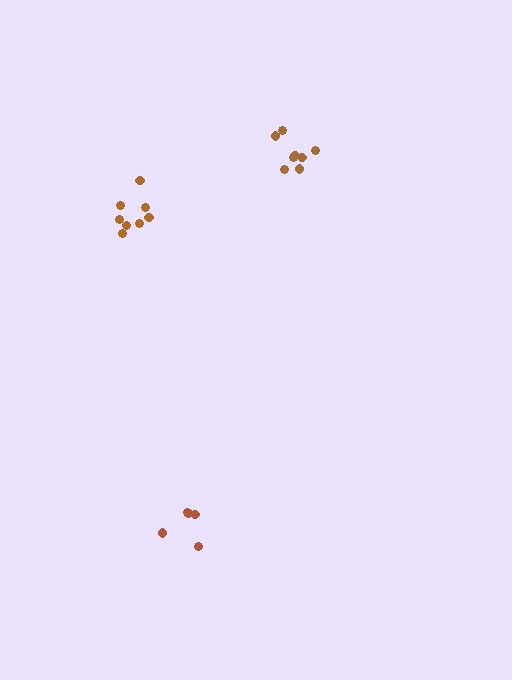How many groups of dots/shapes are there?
There are 3 groups.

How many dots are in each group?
Group 1: 8 dots, Group 2: 8 dots, Group 3: 5 dots (21 total).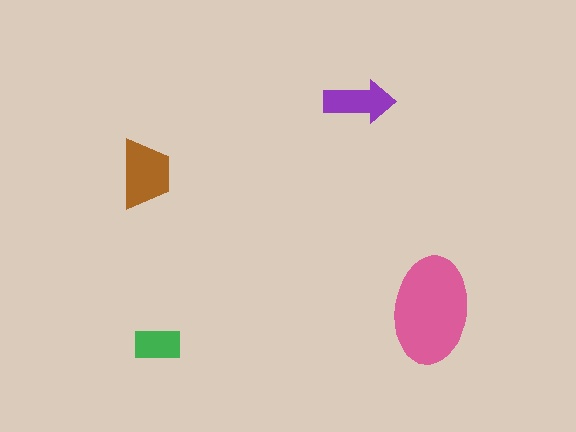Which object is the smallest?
The green rectangle.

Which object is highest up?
The purple arrow is topmost.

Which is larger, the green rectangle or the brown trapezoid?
The brown trapezoid.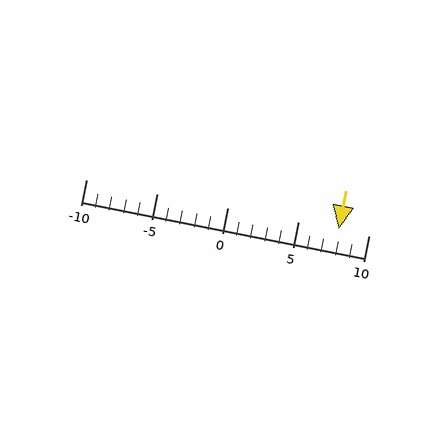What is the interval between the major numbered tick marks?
The major tick marks are spaced 5 units apart.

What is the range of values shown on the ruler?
The ruler shows values from -10 to 10.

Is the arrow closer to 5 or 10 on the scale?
The arrow is closer to 10.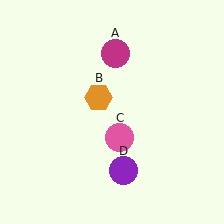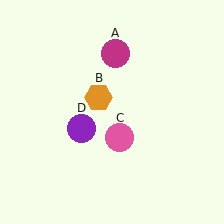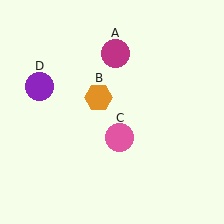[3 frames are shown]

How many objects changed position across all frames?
1 object changed position: purple circle (object D).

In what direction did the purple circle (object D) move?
The purple circle (object D) moved up and to the left.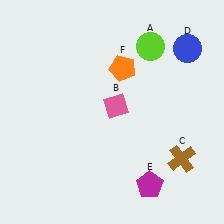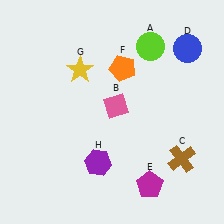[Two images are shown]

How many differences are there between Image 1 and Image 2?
There are 2 differences between the two images.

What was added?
A yellow star (G), a purple hexagon (H) were added in Image 2.